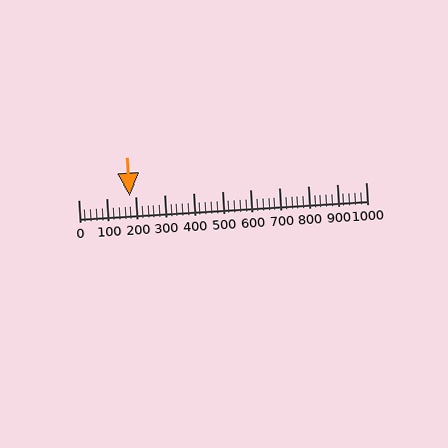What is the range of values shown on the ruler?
The ruler shows values from 0 to 1000.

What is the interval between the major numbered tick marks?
The major tick marks are spaced 100 units apart.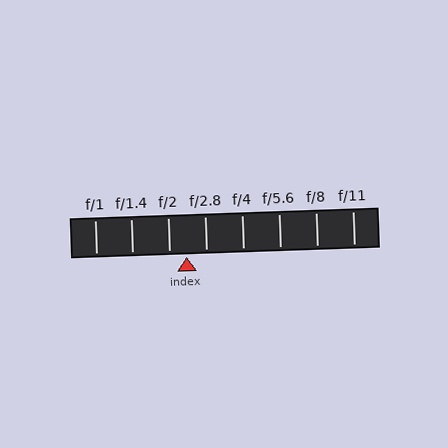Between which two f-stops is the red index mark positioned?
The index mark is between f/2 and f/2.8.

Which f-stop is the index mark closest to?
The index mark is closest to f/2.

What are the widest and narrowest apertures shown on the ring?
The widest aperture shown is f/1 and the narrowest is f/11.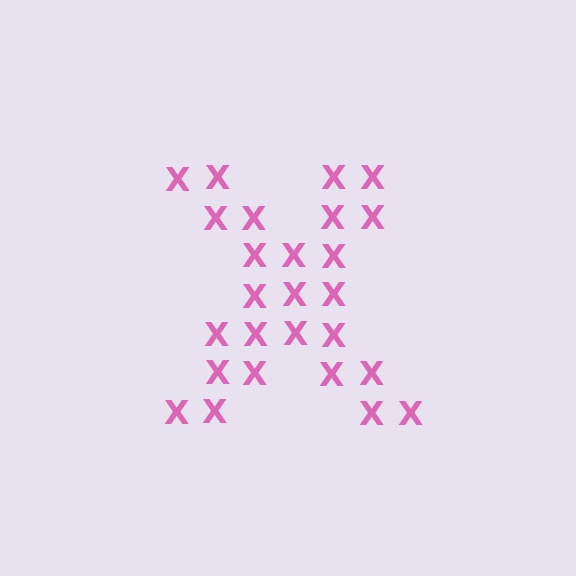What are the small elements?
The small elements are letter X's.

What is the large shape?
The large shape is the letter X.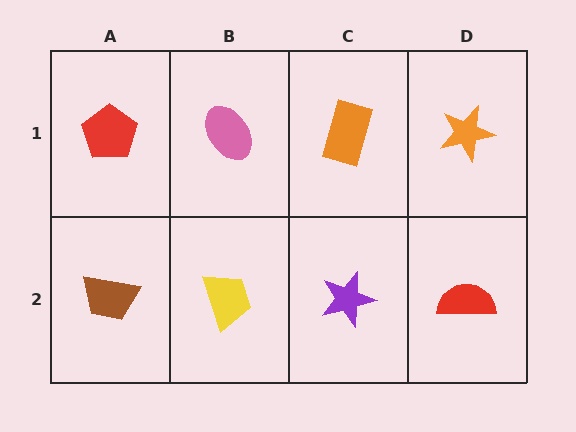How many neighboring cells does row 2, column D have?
2.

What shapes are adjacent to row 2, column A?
A red pentagon (row 1, column A), a yellow trapezoid (row 2, column B).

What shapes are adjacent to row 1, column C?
A purple star (row 2, column C), a pink ellipse (row 1, column B), an orange star (row 1, column D).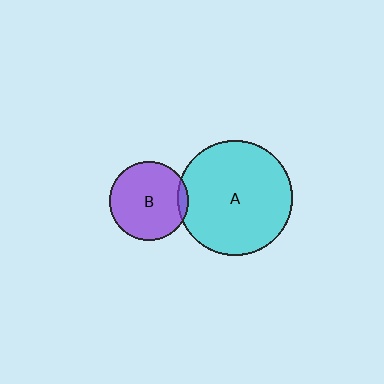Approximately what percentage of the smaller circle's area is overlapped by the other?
Approximately 5%.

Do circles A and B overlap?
Yes.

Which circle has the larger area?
Circle A (cyan).